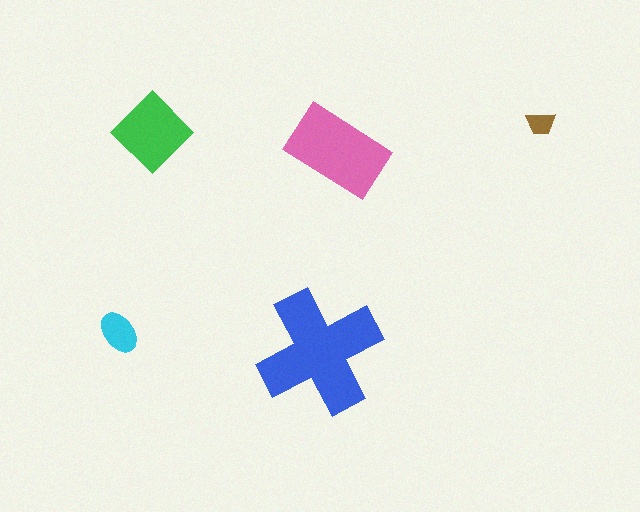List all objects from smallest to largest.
The brown trapezoid, the cyan ellipse, the green diamond, the pink rectangle, the blue cross.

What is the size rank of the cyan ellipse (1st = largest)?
4th.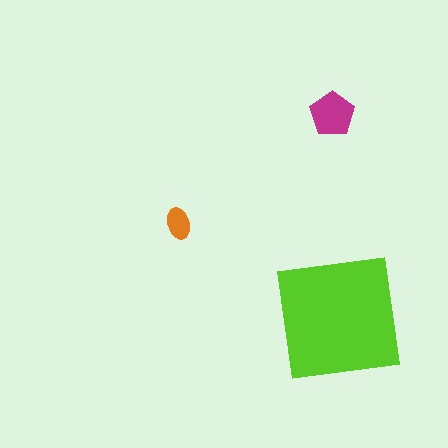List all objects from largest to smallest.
The lime square, the magenta pentagon, the orange ellipse.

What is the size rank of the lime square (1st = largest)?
1st.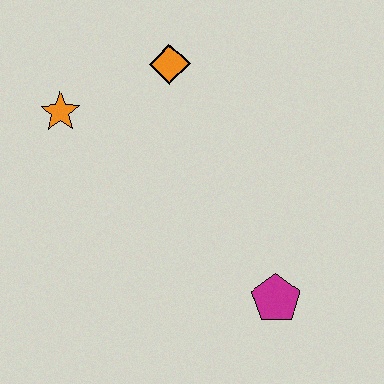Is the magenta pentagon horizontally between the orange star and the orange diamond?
No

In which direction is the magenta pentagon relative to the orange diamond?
The magenta pentagon is below the orange diamond.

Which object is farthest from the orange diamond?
The magenta pentagon is farthest from the orange diamond.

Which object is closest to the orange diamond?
The orange star is closest to the orange diamond.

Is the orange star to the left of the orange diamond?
Yes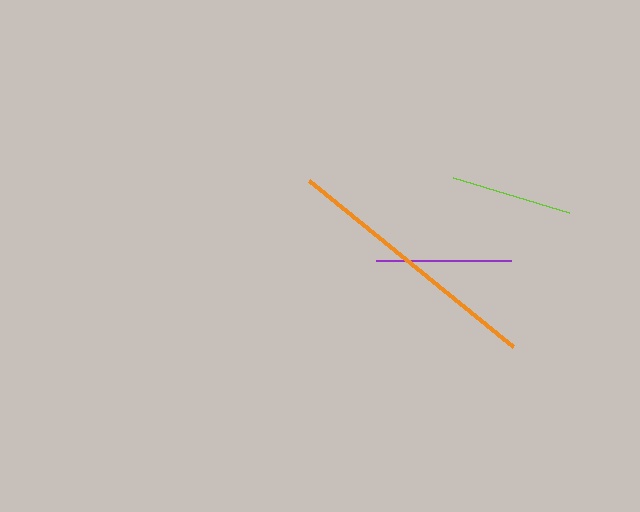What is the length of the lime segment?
The lime segment is approximately 121 pixels long.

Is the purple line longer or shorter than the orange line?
The orange line is longer than the purple line.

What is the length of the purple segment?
The purple segment is approximately 135 pixels long.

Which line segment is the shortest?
The lime line is the shortest at approximately 121 pixels.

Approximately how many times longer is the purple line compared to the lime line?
The purple line is approximately 1.1 times the length of the lime line.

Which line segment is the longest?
The orange line is the longest at approximately 263 pixels.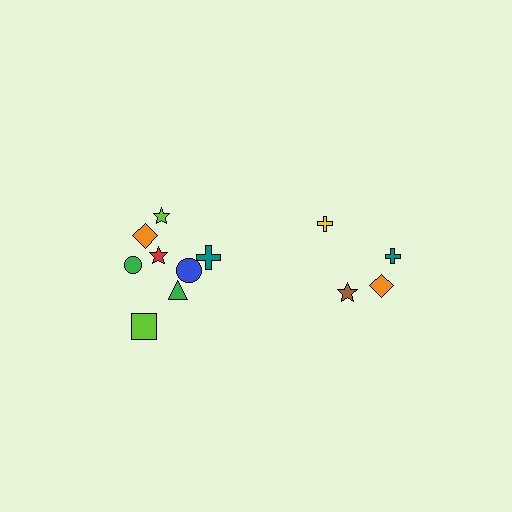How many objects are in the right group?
There are 4 objects.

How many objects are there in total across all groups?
There are 12 objects.